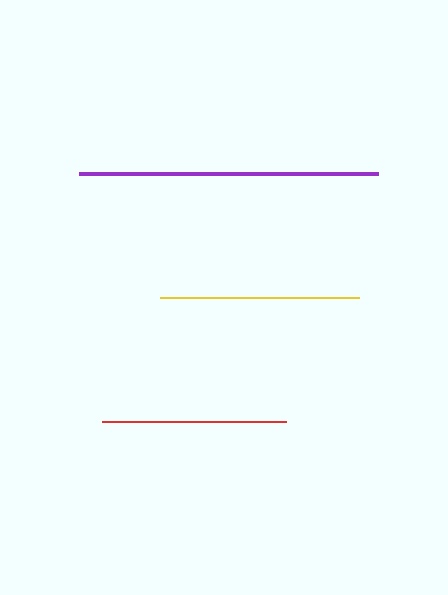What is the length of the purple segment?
The purple segment is approximately 300 pixels long.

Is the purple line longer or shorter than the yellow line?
The purple line is longer than the yellow line.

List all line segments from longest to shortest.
From longest to shortest: purple, yellow, red.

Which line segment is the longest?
The purple line is the longest at approximately 300 pixels.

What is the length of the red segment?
The red segment is approximately 184 pixels long.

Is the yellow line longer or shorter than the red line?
The yellow line is longer than the red line.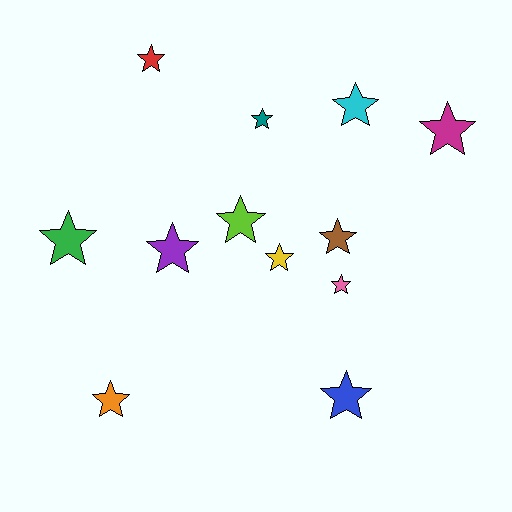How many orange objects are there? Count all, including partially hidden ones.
There is 1 orange object.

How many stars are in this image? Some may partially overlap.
There are 12 stars.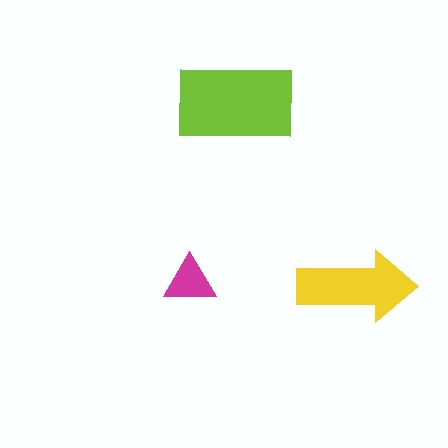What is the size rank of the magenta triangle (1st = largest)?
3rd.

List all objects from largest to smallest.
The lime rectangle, the yellow arrow, the magenta triangle.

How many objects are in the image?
There are 3 objects in the image.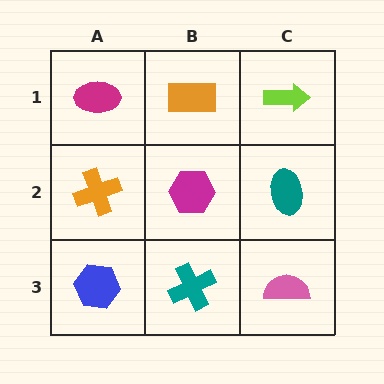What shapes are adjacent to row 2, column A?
A magenta ellipse (row 1, column A), a blue hexagon (row 3, column A), a magenta hexagon (row 2, column B).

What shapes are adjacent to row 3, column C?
A teal ellipse (row 2, column C), a teal cross (row 3, column B).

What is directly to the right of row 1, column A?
An orange rectangle.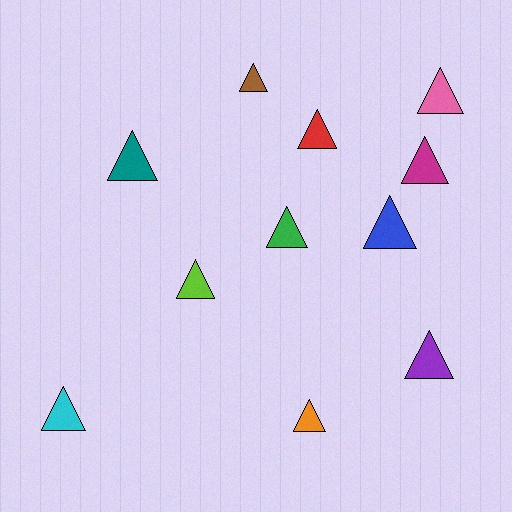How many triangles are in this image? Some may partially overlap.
There are 11 triangles.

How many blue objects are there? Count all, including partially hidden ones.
There is 1 blue object.